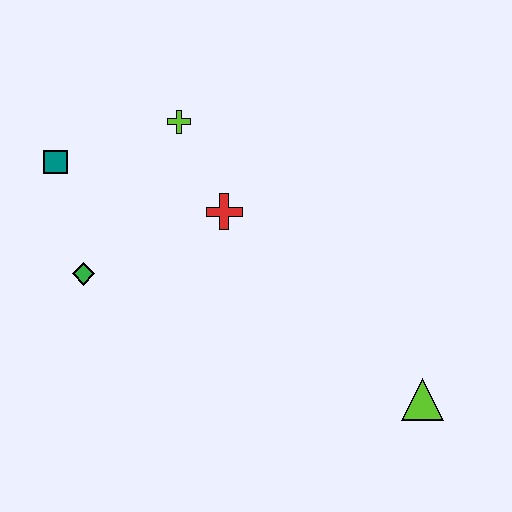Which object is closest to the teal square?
The green diamond is closest to the teal square.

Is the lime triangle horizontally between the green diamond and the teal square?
No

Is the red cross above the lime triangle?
Yes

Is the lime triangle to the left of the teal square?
No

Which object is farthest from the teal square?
The lime triangle is farthest from the teal square.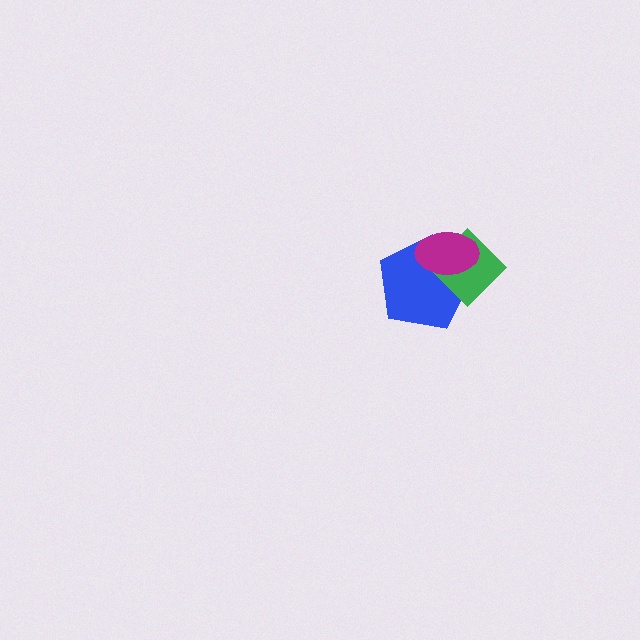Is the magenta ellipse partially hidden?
No, no other shape covers it.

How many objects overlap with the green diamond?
2 objects overlap with the green diamond.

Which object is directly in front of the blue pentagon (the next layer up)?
The green diamond is directly in front of the blue pentagon.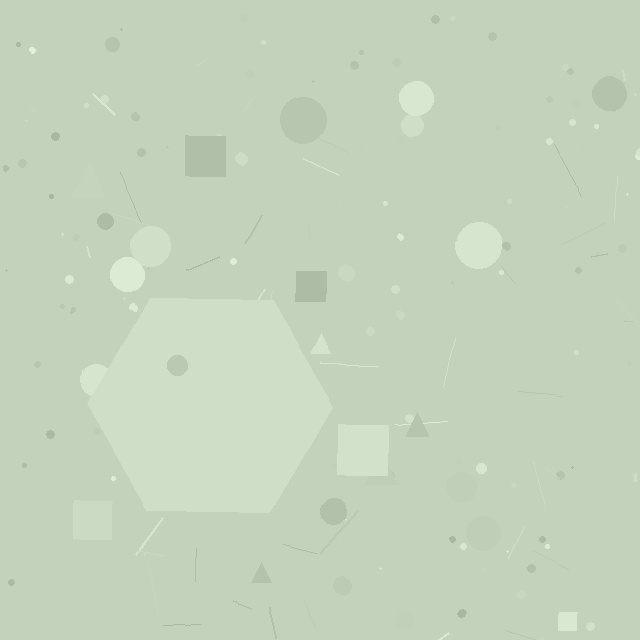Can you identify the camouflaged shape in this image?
The camouflaged shape is a hexagon.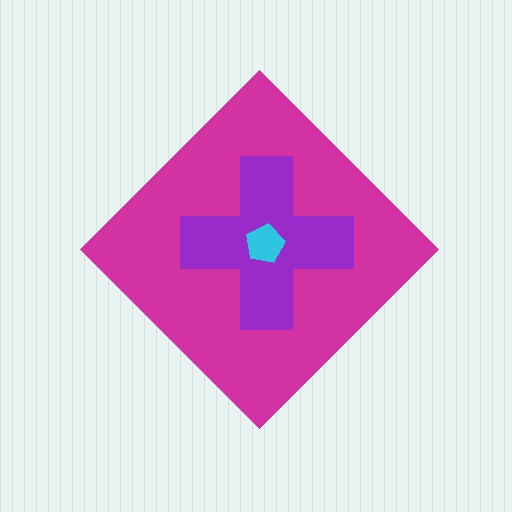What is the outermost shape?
The magenta diamond.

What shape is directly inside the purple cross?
The cyan pentagon.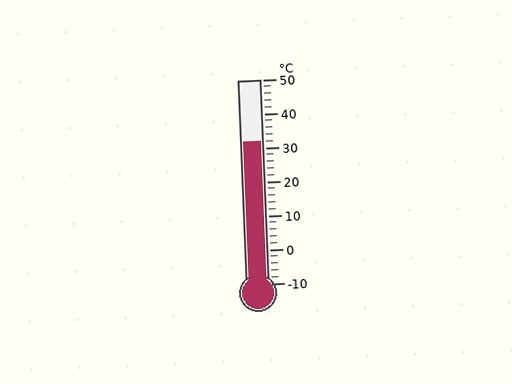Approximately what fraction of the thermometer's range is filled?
The thermometer is filled to approximately 70% of its range.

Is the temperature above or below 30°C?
The temperature is above 30°C.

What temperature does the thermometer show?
The thermometer shows approximately 32°C.